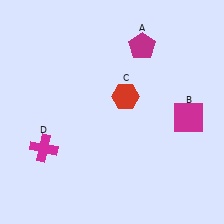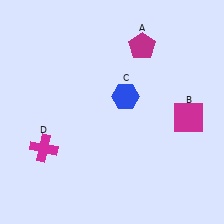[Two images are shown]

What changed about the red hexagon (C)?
In Image 1, C is red. In Image 2, it changed to blue.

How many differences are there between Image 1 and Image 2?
There is 1 difference between the two images.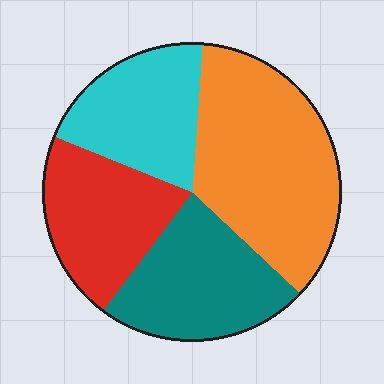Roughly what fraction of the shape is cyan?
Cyan takes up about one fifth (1/5) of the shape.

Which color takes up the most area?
Orange, at roughly 35%.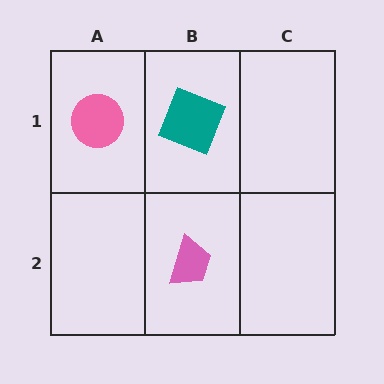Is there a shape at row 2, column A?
No, that cell is empty.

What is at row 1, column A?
A pink circle.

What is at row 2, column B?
A pink trapezoid.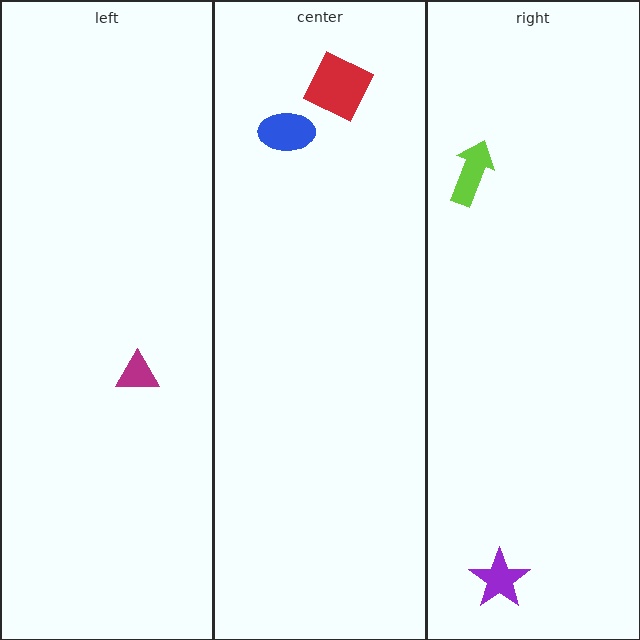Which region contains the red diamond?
The center region.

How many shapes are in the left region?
1.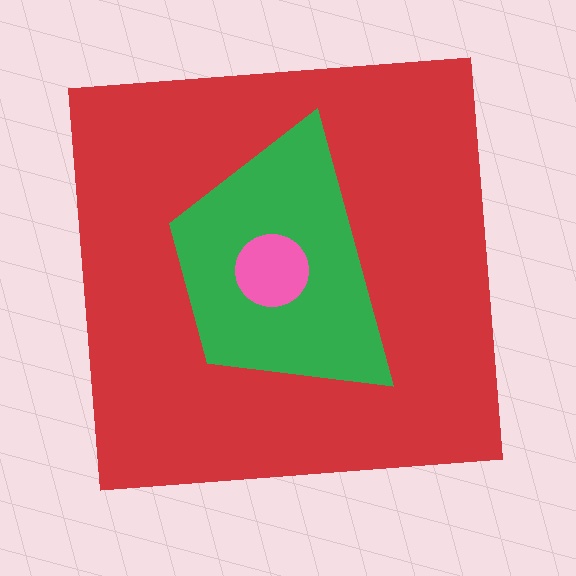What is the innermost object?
The pink circle.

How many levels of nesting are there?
3.